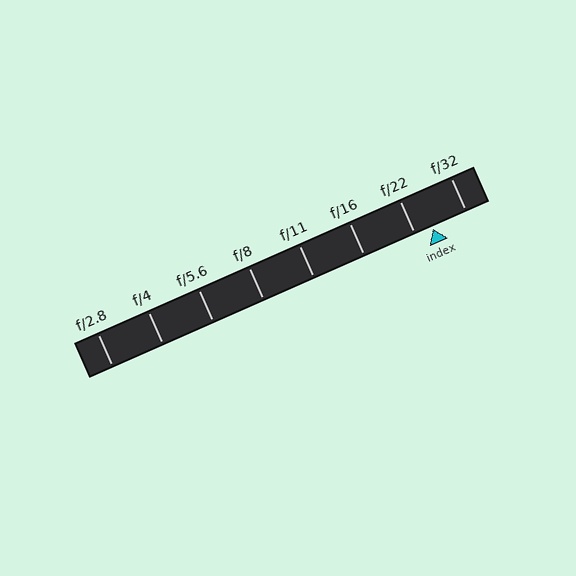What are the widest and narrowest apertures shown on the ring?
The widest aperture shown is f/2.8 and the narrowest is f/32.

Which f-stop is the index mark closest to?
The index mark is closest to f/22.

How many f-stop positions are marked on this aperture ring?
There are 8 f-stop positions marked.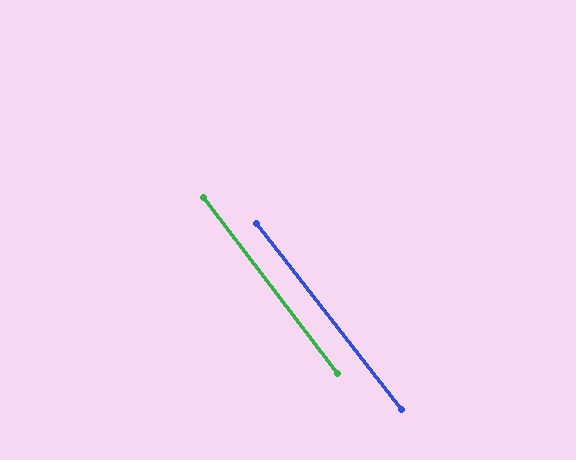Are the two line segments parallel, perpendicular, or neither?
Parallel — their directions differ by only 0.5°.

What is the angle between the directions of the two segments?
Approximately 1 degree.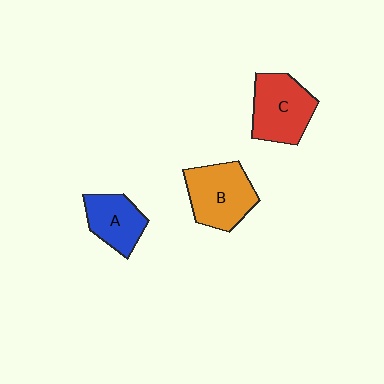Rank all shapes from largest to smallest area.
From largest to smallest: B (orange), C (red), A (blue).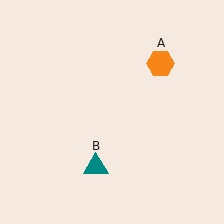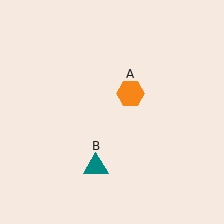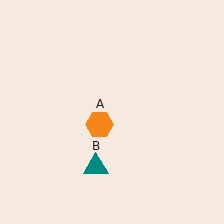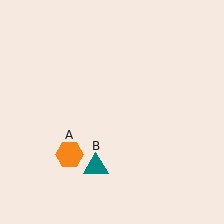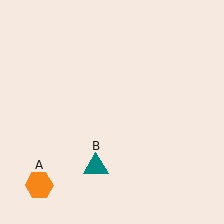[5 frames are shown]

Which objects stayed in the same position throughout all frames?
Teal triangle (object B) remained stationary.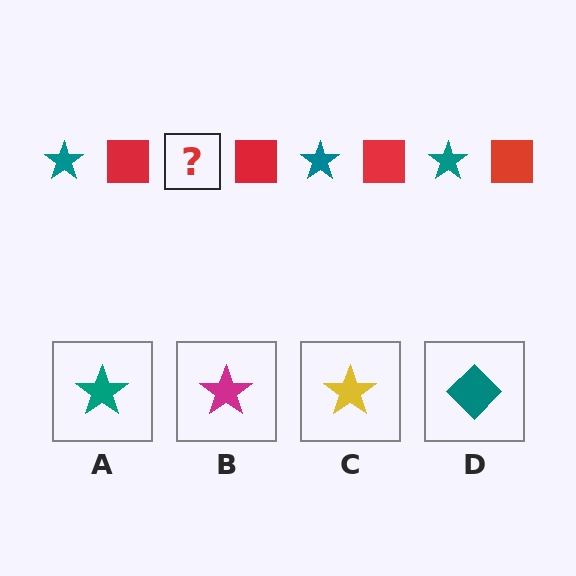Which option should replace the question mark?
Option A.